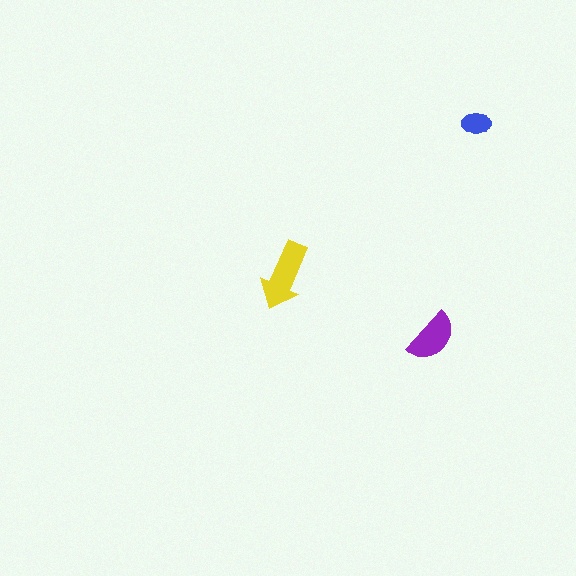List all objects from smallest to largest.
The blue ellipse, the purple semicircle, the yellow arrow.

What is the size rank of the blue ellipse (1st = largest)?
3rd.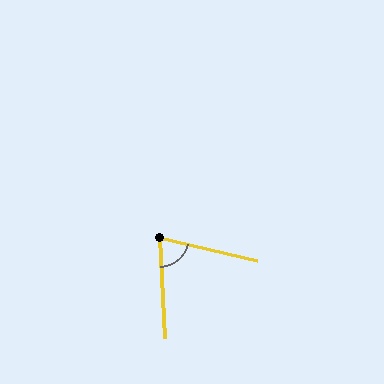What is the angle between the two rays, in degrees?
Approximately 74 degrees.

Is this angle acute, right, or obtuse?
It is acute.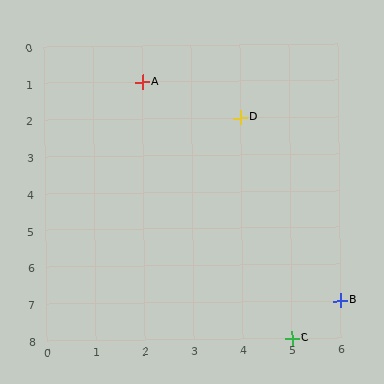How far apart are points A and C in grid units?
Points A and C are 3 columns and 7 rows apart (about 7.6 grid units diagonally).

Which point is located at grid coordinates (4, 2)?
Point D is at (4, 2).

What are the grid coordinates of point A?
Point A is at grid coordinates (2, 1).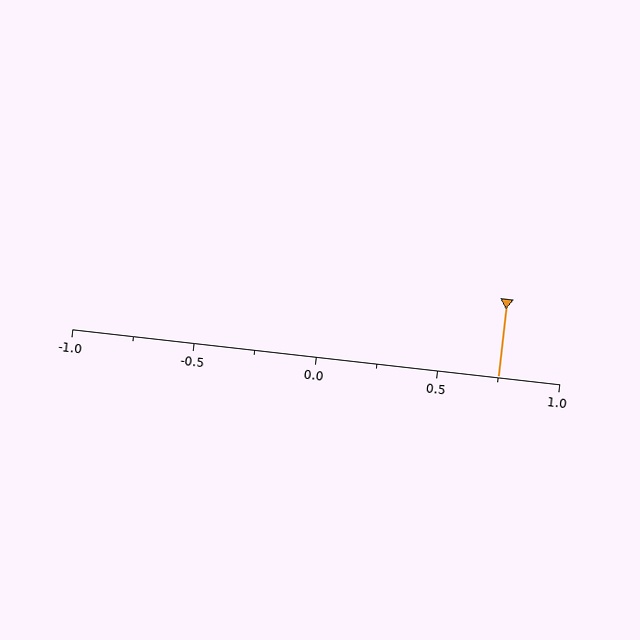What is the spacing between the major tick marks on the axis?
The major ticks are spaced 0.5 apart.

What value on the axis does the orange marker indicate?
The marker indicates approximately 0.75.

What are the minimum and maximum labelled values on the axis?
The axis runs from -1.0 to 1.0.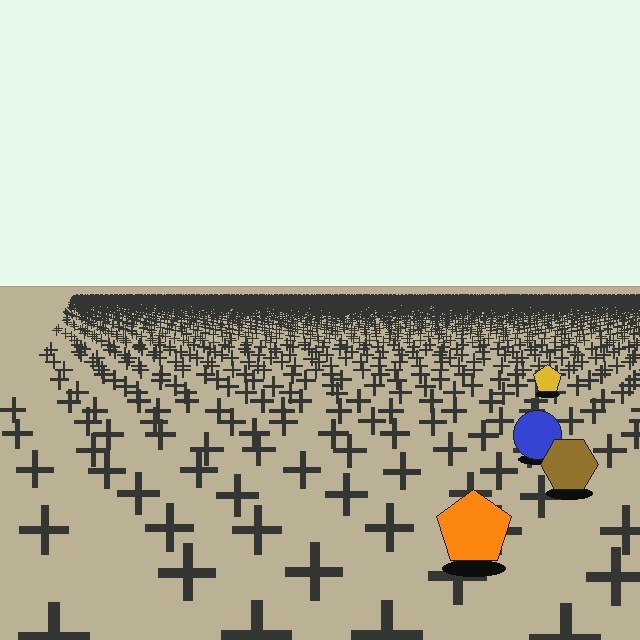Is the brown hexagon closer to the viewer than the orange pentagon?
No. The orange pentagon is closer — you can tell from the texture gradient: the ground texture is coarser near it.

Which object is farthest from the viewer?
The yellow pentagon is farthest from the viewer. It appears smaller and the ground texture around it is denser.